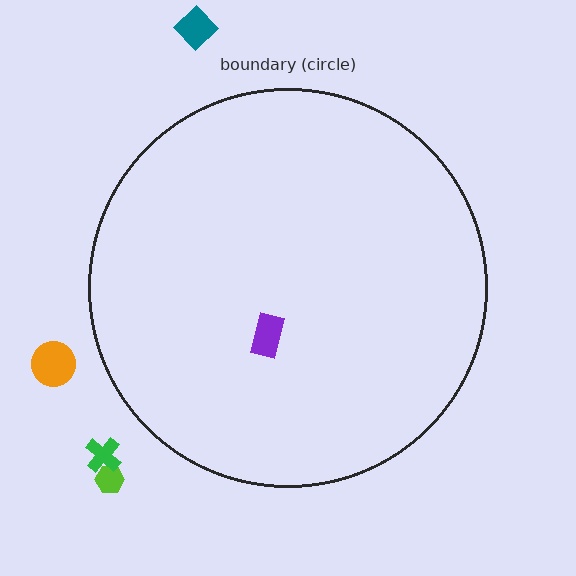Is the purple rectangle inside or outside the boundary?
Inside.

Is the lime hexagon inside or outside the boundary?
Outside.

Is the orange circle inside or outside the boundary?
Outside.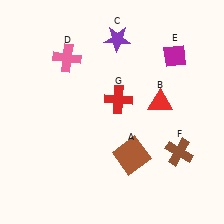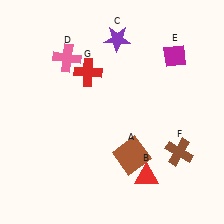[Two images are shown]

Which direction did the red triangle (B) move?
The red triangle (B) moved down.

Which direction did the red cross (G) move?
The red cross (G) moved left.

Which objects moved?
The objects that moved are: the red triangle (B), the red cross (G).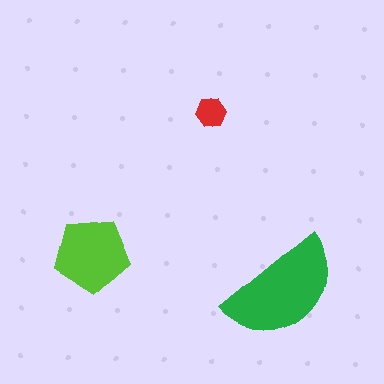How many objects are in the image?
There are 3 objects in the image.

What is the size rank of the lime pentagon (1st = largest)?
2nd.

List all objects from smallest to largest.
The red hexagon, the lime pentagon, the green semicircle.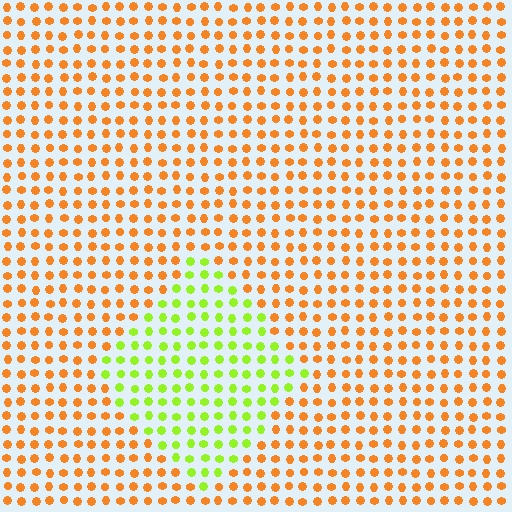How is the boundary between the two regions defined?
The boundary is defined purely by a slight shift in hue (about 61 degrees). Spacing, size, and orientation are identical on both sides.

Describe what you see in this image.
The image is filled with small orange elements in a uniform arrangement. A diamond-shaped region is visible where the elements are tinted to a slightly different hue, forming a subtle color boundary.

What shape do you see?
I see a diamond.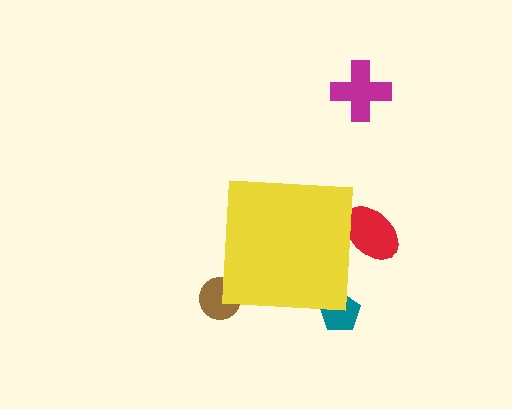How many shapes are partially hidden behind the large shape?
3 shapes are partially hidden.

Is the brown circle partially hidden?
Yes, the brown circle is partially hidden behind the yellow square.